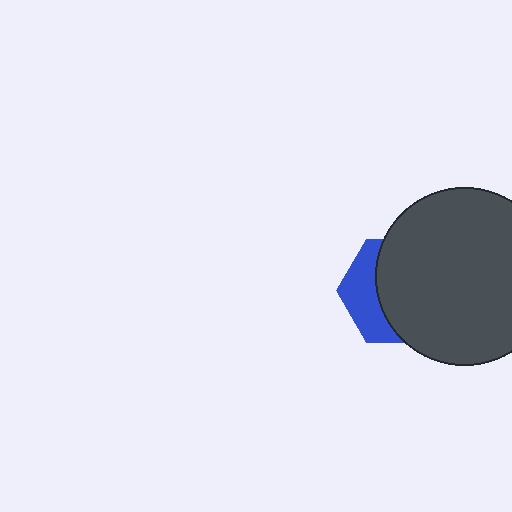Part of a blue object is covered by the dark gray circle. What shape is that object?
It is a hexagon.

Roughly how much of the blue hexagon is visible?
A small part of it is visible (roughly 34%).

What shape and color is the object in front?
The object in front is a dark gray circle.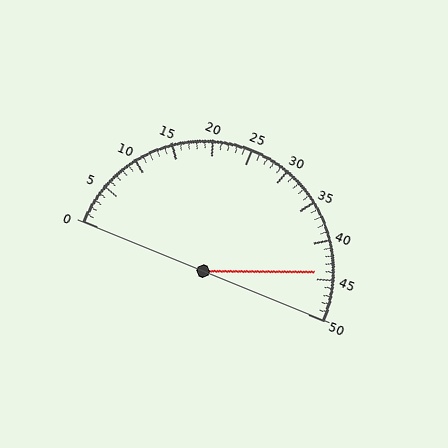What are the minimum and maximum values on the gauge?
The gauge ranges from 0 to 50.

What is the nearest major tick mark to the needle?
The nearest major tick mark is 45.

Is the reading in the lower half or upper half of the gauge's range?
The reading is in the upper half of the range (0 to 50).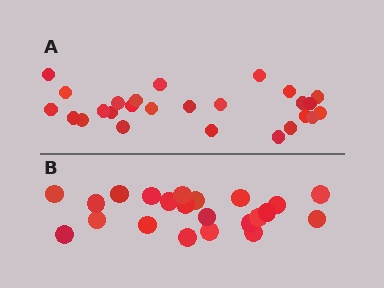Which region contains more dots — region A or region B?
Region A (the top region) has more dots.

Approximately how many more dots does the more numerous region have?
Region A has about 4 more dots than region B.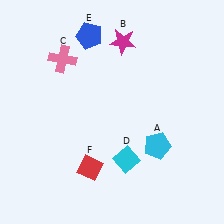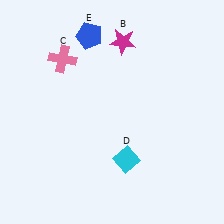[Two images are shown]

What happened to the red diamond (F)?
The red diamond (F) was removed in Image 2. It was in the bottom-left area of Image 1.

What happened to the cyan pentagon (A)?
The cyan pentagon (A) was removed in Image 2. It was in the bottom-right area of Image 1.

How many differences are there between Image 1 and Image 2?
There are 2 differences between the two images.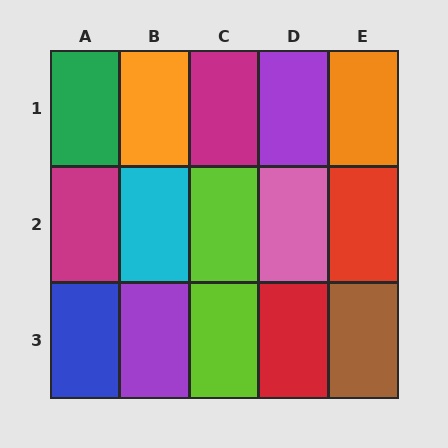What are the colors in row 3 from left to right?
Blue, purple, lime, red, brown.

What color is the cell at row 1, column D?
Purple.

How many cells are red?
2 cells are red.